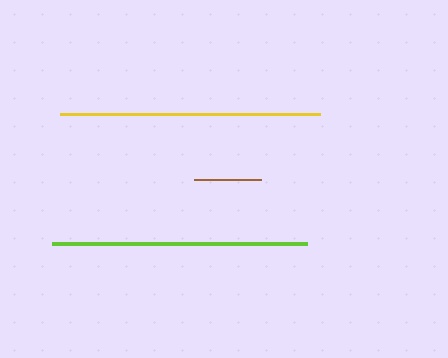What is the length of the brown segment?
The brown segment is approximately 67 pixels long.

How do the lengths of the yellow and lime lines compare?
The yellow and lime lines are approximately the same length.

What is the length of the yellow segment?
The yellow segment is approximately 260 pixels long.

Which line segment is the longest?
The yellow line is the longest at approximately 260 pixels.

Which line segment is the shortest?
The brown line is the shortest at approximately 67 pixels.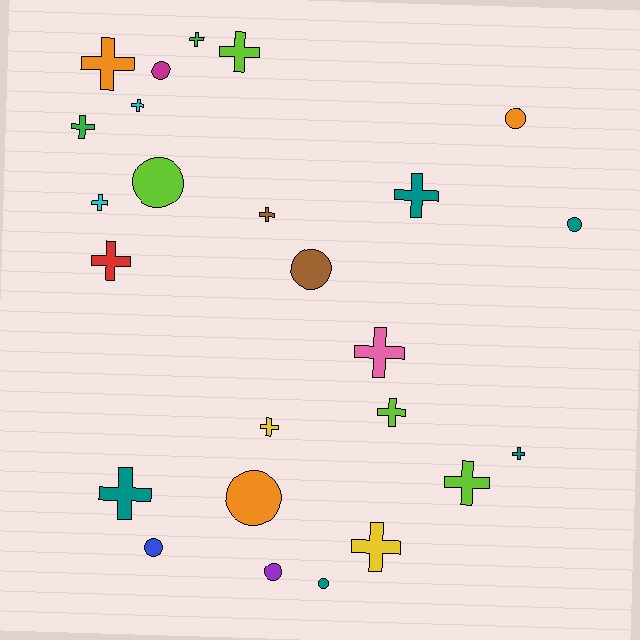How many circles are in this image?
There are 9 circles.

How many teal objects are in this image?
There are 5 teal objects.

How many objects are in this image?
There are 25 objects.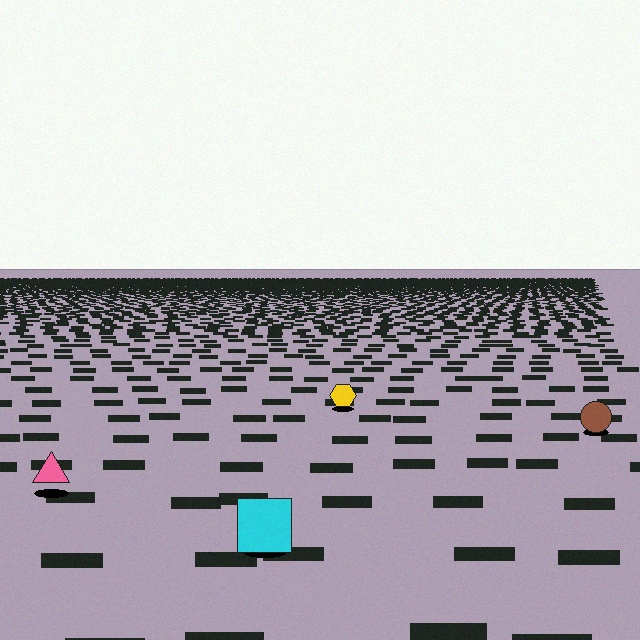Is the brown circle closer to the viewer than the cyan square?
No. The cyan square is closer — you can tell from the texture gradient: the ground texture is coarser near it.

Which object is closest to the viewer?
The cyan square is closest. The texture marks near it are larger and more spread out.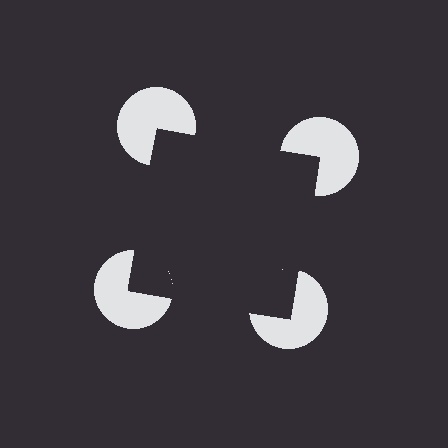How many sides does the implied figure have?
4 sides.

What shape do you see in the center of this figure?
An illusory square — its edges are inferred from the aligned wedge cuts in the pac-man discs, not physically drawn.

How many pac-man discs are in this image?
There are 4 — one at each vertex of the illusory square.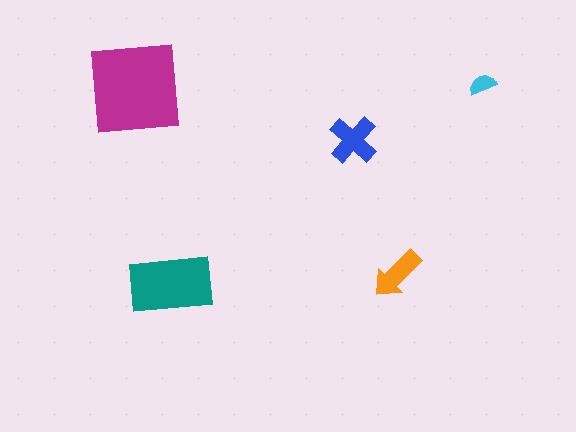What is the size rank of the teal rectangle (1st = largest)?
2nd.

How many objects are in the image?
There are 5 objects in the image.